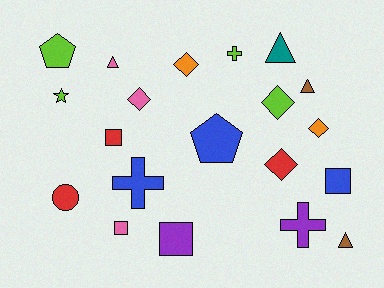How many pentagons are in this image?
There are 2 pentagons.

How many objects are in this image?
There are 20 objects.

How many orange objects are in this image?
There are 2 orange objects.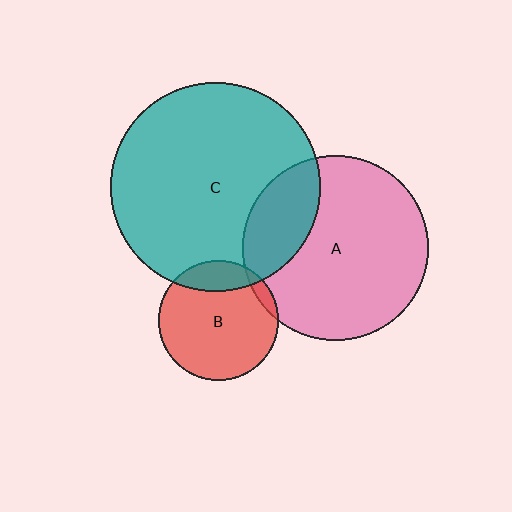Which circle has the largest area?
Circle C (teal).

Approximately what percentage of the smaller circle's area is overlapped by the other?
Approximately 5%.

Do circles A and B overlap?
Yes.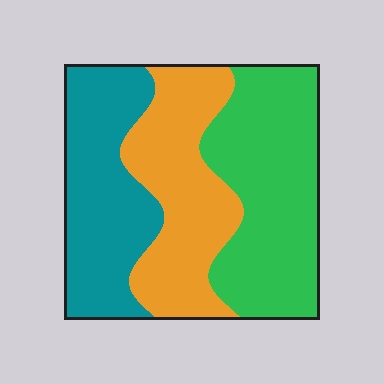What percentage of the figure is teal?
Teal takes up between a sixth and a third of the figure.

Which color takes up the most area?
Green, at roughly 40%.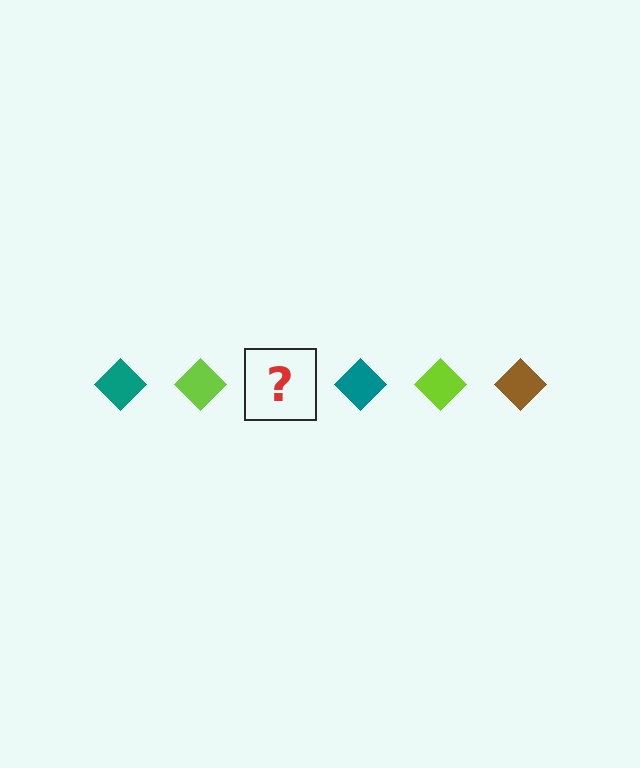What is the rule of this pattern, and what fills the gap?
The rule is that the pattern cycles through teal, lime, brown diamonds. The gap should be filled with a brown diamond.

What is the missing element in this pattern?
The missing element is a brown diamond.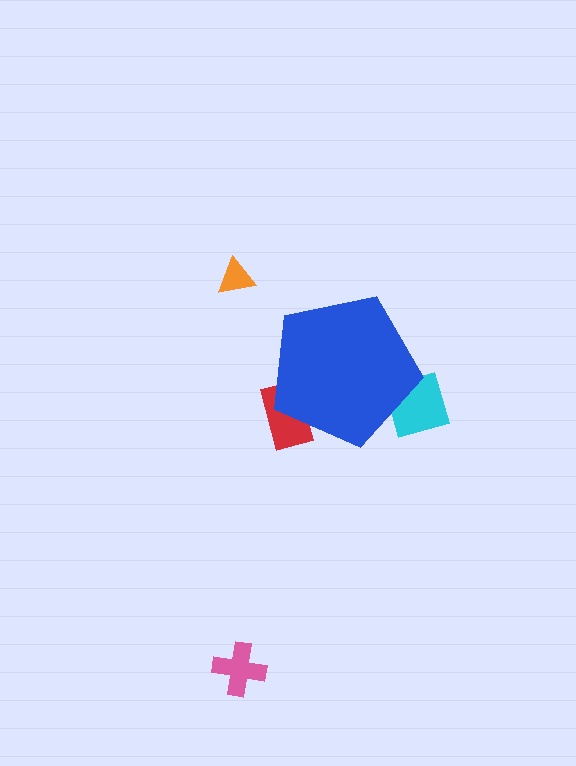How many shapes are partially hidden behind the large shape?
2 shapes are partially hidden.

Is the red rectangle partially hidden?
Yes, the red rectangle is partially hidden behind the blue pentagon.